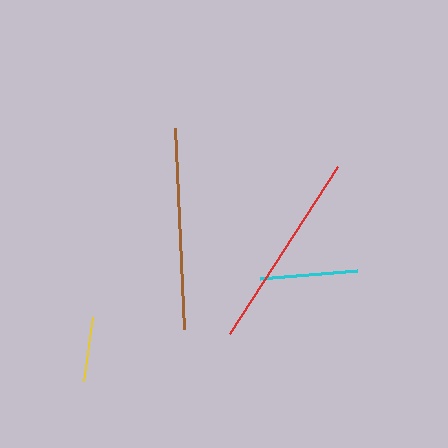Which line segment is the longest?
The brown line is the longest at approximately 201 pixels.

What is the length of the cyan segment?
The cyan segment is approximately 97 pixels long.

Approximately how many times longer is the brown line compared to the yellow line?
The brown line is approximately 3.1 times the length of the yellow line.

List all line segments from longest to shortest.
From longest to shortest: brown, red, cyan, yellow.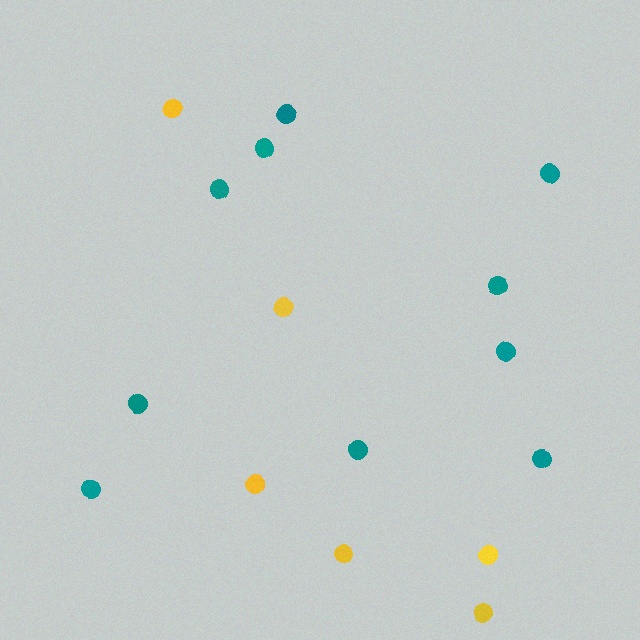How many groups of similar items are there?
There are 2 groups: one group of teal circles (10) and one group of yellow circles (6).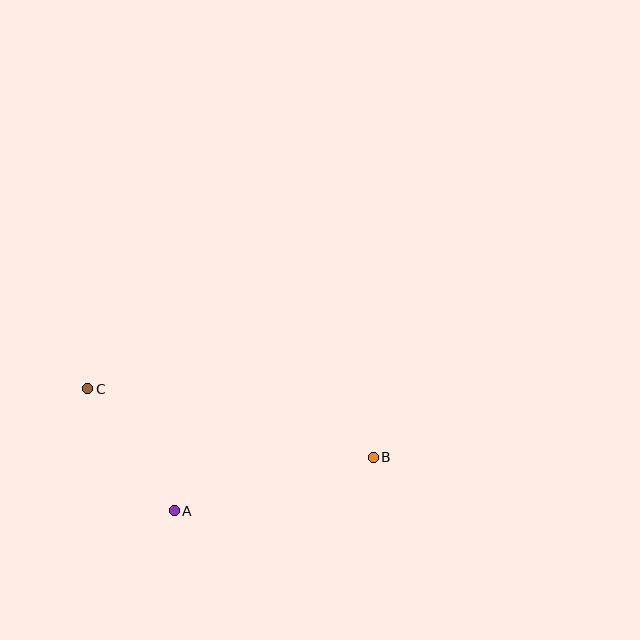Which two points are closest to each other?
Points A and C are closest to each other.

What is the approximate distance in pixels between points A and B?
The distance between A and B is approximately 206 pixels.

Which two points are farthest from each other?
Points B and C are farthest from each other.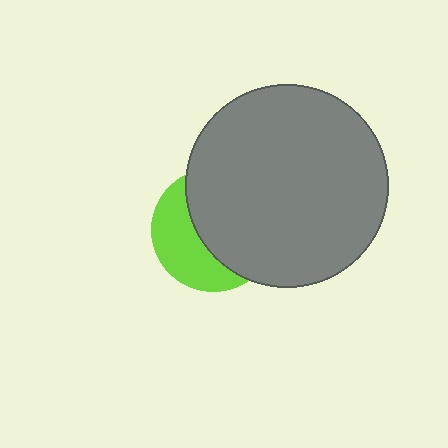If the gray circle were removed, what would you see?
You would see the complete lime circle.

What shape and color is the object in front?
The object in front is a gray circle.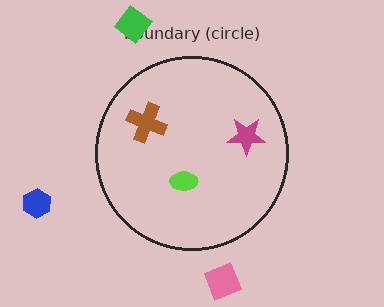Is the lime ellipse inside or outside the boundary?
Inside.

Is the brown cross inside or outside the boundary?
Inside.